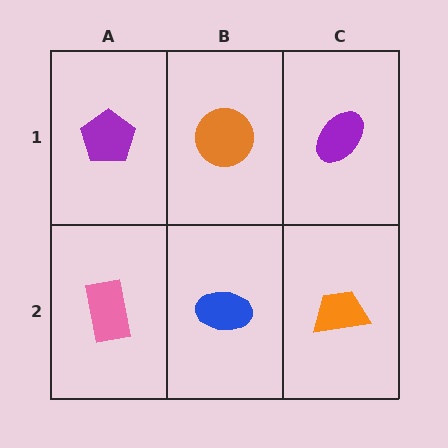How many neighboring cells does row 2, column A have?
2.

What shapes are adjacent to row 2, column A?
A purple pentagon (row 1, column A), a blue ellipse (row 2, column B).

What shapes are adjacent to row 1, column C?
An orange trapezoid (row 2, column C), an orange circle (row 1, column B).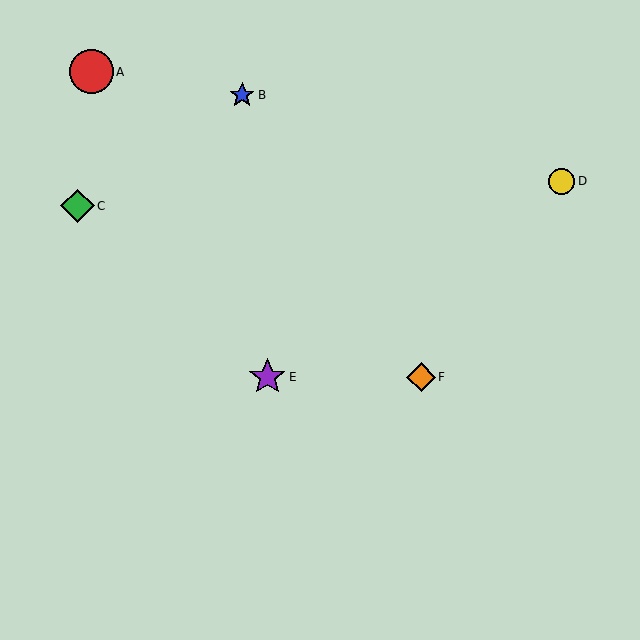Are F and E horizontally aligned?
Yes, both are at y≈377.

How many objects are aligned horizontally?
2 objects (E, F) are aligned horizontally.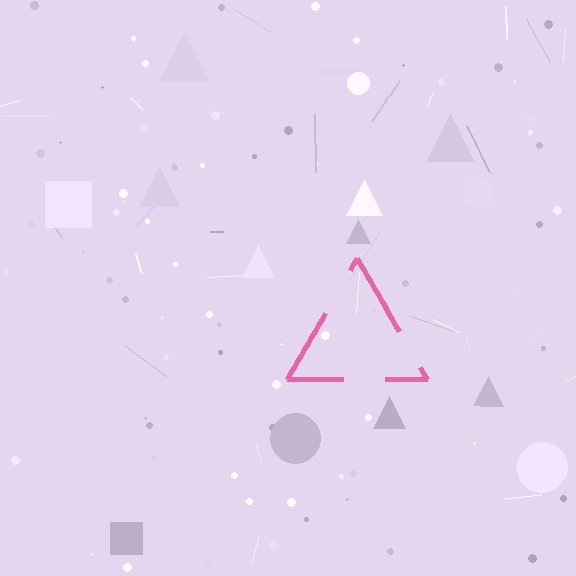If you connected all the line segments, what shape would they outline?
They would outline a triangle.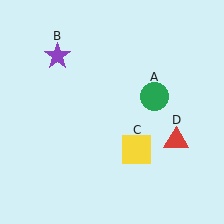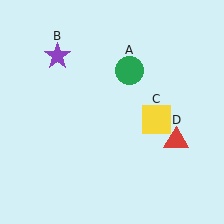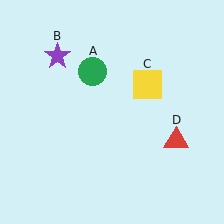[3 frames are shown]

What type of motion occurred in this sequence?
The green circle (object A), yellow square (object C) rotated counterclockwise around the center of the scene.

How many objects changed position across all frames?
2 objects changed position: green circle (object A), yellow square (object C).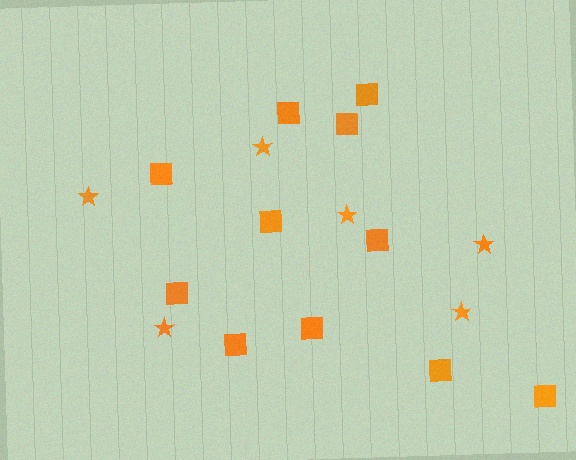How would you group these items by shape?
There are 2 groups: one group of squares (11) and one group of stars (6).